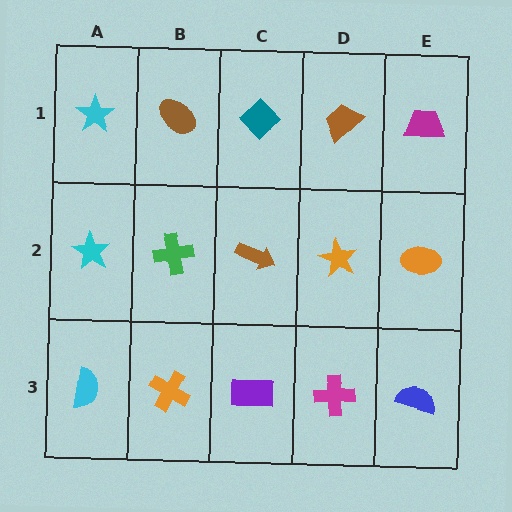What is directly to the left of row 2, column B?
A cyan star.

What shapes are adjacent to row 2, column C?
A teal diamond (row 1, column C), a purple rectangle (row 3, column C), a green cross (row 2, column B), an orange star (row 2, column D).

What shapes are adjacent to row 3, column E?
An orange ellipse (row 2, column E), a magenta cross (row 3, column D).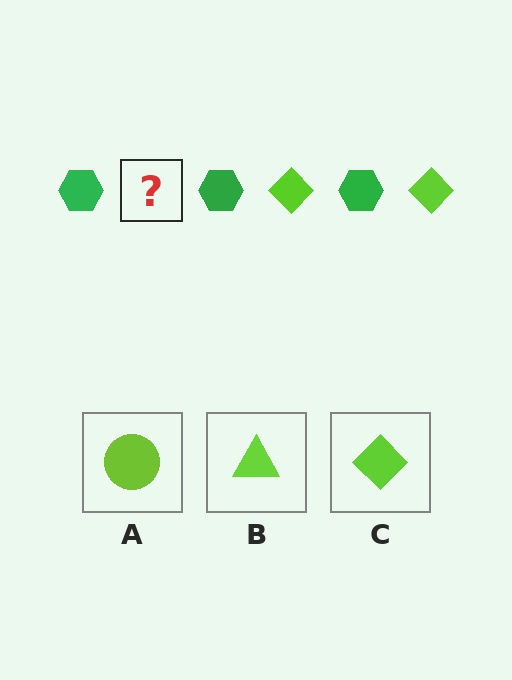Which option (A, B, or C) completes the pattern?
C.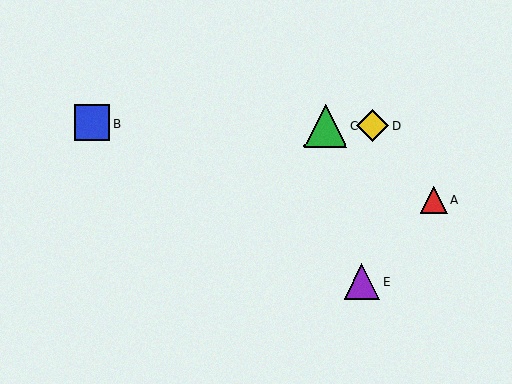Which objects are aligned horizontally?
Objects B, C, D are aligned horizontally.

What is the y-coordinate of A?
Object A is at y≈200.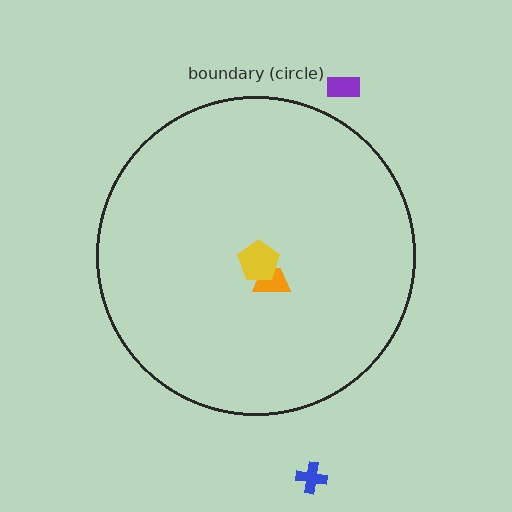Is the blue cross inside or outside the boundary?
Outside.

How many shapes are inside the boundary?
2 inside, 2 outside.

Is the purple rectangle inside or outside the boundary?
Outside.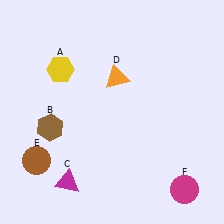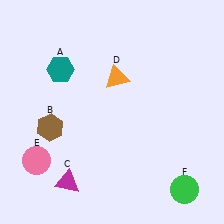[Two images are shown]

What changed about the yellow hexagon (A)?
In Image 1, A is yellow. In Image 2, it changed to teal.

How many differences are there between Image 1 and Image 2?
There are 3 differences between the two images.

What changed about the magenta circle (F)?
In Image 1, F is magenta. In Image 2, it changed to green.